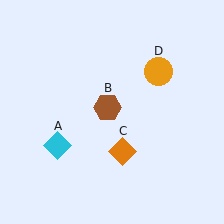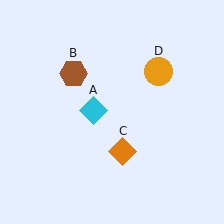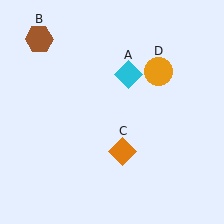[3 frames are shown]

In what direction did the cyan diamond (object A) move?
The cyan diamond (object A) moved up and to the right.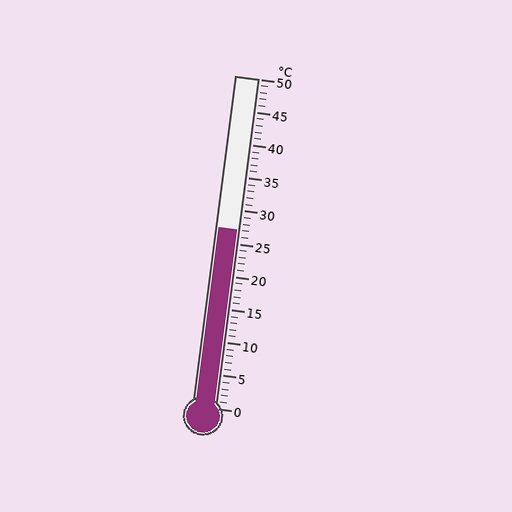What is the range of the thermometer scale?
The thermometer scale ranges from 0°C to 50°C.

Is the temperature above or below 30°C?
The temperature is below 30°C.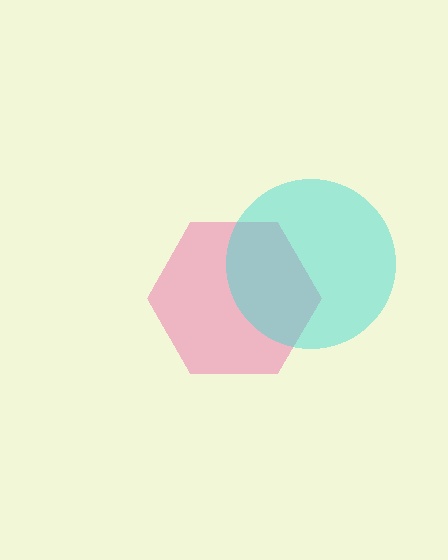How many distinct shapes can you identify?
There are 2 distinct shapes: a pink hexagon, a cyan circle.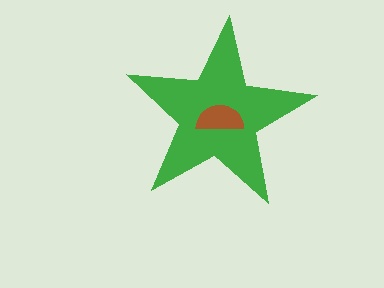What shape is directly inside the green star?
The brown semicircle.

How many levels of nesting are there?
2.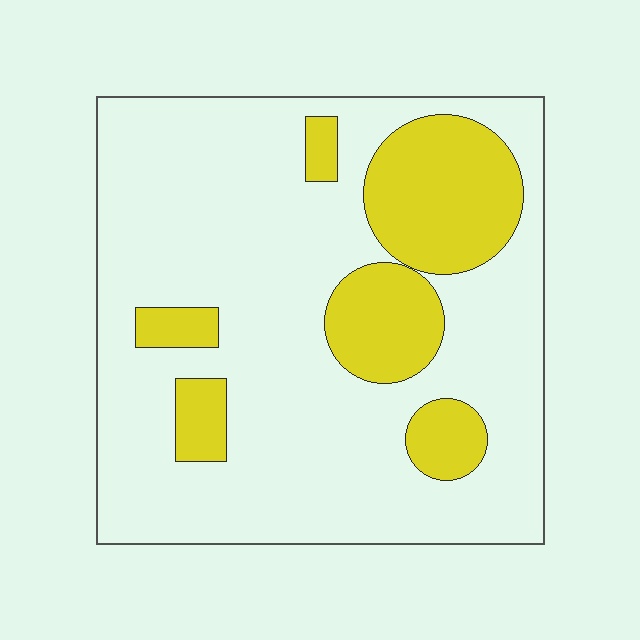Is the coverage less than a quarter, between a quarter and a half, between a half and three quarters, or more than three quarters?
Less than a quarter.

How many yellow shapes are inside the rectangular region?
6.